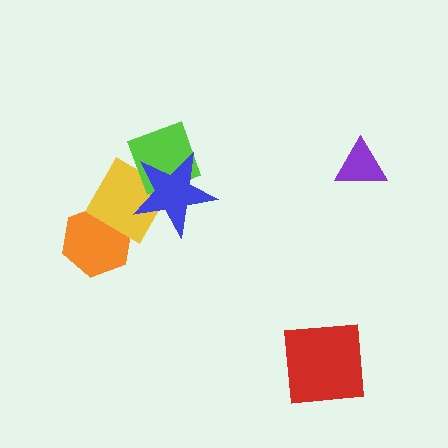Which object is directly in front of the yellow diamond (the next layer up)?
The lime diamond is directly in front of the yellow diamond.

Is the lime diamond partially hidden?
Yes, it is partially covered by another shape.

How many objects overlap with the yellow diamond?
3 objects overlap with the yellow diamond.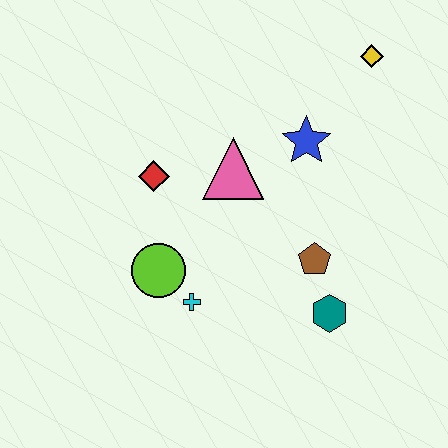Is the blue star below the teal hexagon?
No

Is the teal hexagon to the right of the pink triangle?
Yes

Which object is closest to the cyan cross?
The lime circle is closest to the cyan cross.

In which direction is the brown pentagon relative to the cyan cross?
The brown pentagon is to the right of the cyan cross.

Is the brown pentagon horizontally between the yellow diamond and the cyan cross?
Yes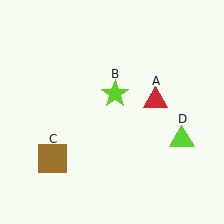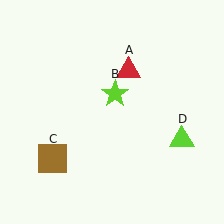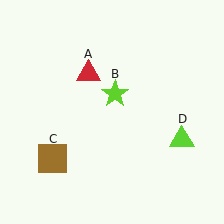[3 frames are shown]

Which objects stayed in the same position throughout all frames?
Lime star (object B) and brown square (object C) and lime triangle (object D) remained stationary.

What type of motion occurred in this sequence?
The red triangle (object A) rotated counterclockwise around the center of the scene.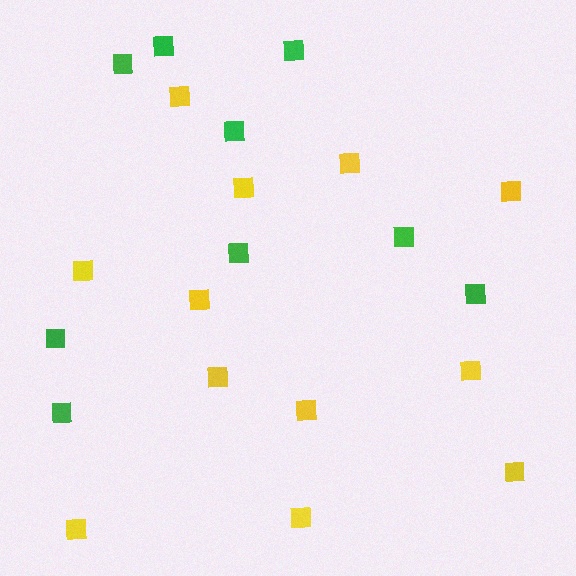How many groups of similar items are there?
There are 2 groups: one group of yellow squares (12) and one group of green squares (9).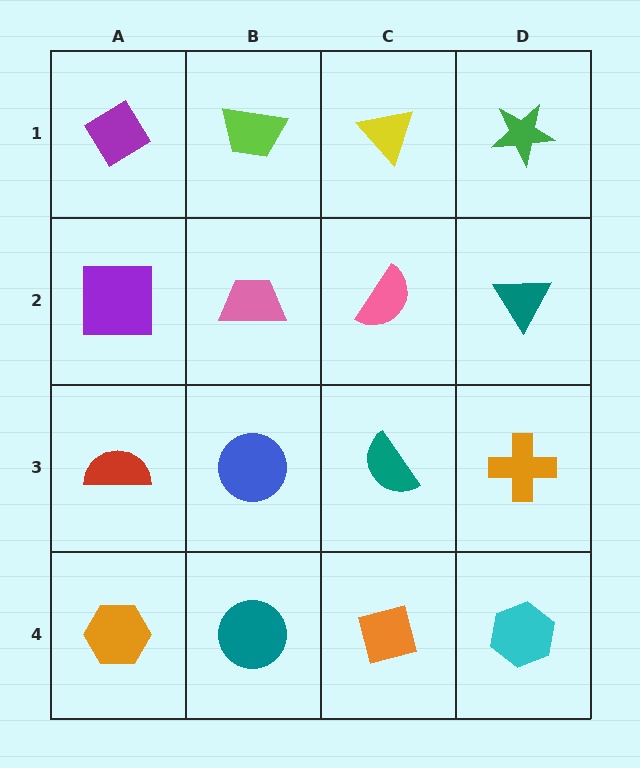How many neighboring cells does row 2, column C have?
4.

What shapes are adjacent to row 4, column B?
A blue circle (row 3, column B), an orange hexagon (row 4, column A), an orange square (row 4, column C).